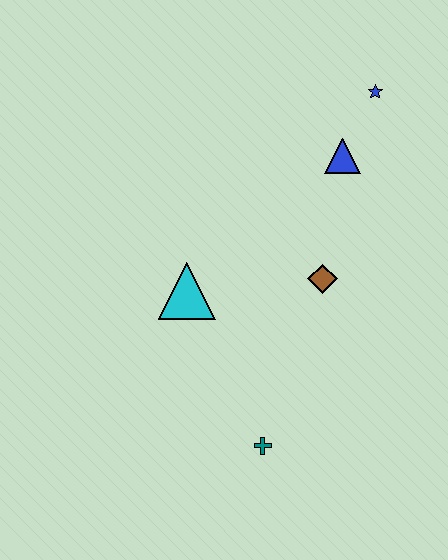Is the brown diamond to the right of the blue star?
No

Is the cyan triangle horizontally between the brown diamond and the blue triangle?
No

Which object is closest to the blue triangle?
The blue star is closest to the blue triangle.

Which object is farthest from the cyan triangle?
The blue star is farthest from the cyan triangle.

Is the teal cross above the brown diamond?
No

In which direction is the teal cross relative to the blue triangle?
The teal cross is below the blue triangle.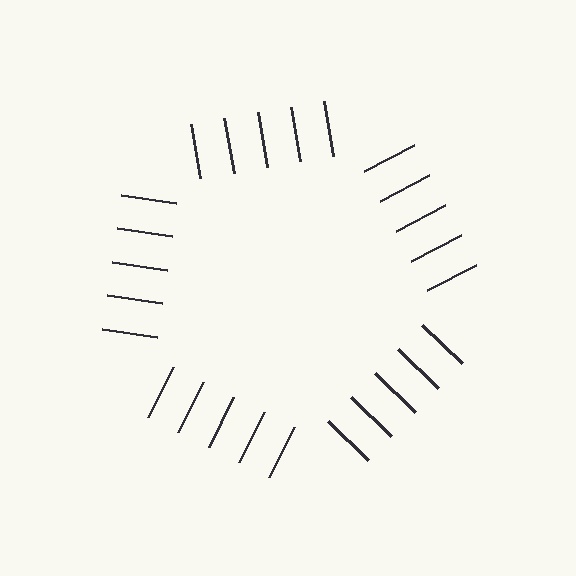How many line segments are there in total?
25 — 5 along each of the 5 edges.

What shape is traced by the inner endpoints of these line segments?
An illusory pentagon — the line segments terminate on its edges but no continuous stroke is drawn.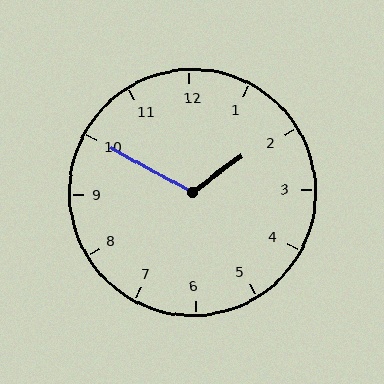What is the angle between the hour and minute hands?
Approximately 115 degrees.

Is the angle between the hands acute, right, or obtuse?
It is obtuse.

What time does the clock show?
1:50.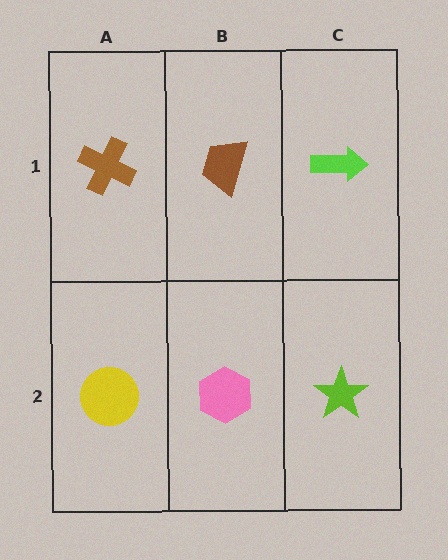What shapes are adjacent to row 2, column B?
A brown trapezoid (row 1, column B), a yellow circle (row 2, column A), a lime star (row 2, column C).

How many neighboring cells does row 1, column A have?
2.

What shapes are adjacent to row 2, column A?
A brown cross (row 1, column A), a pink hexagon (row 2, column B).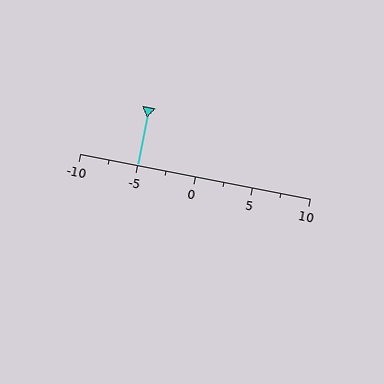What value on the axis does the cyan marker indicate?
The marker indicates approximately -5.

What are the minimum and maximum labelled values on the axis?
The axis runs from -10 to 10.